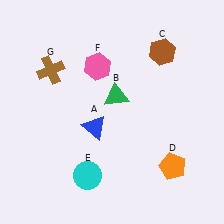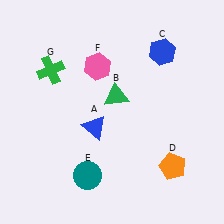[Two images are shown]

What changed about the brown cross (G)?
In Image 1, G is brown. In Image 2, it changed to green.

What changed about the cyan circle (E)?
In Image 1, E is cyan. In Image 2, it changed to teal.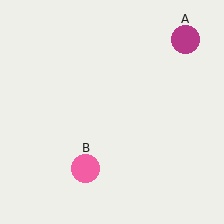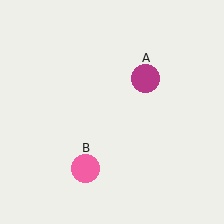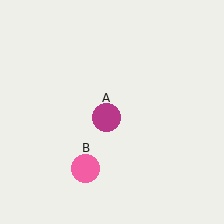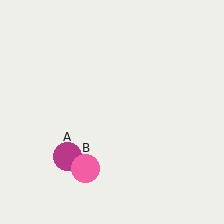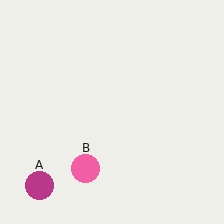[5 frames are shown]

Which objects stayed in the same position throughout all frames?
Pink circle (object B) remained stationary.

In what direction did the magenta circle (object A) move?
The magenta circle (object A) moved down and to the left.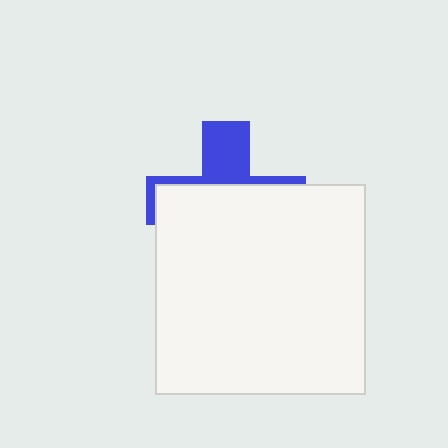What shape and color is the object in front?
The object in front is a white square.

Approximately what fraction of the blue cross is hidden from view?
Roughly 67% of the blue cross is hidden behind the white square.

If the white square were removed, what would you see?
You would see the complete blue cross.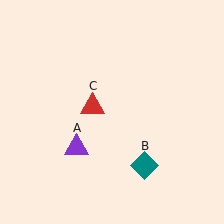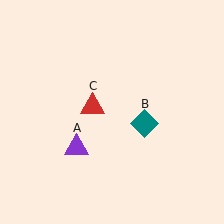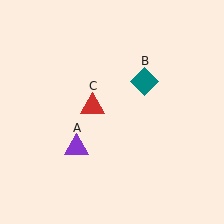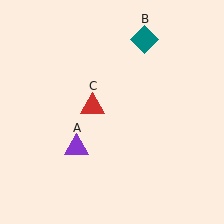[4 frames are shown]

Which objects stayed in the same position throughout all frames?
Purple triangle (object A) and red triangle (object C) remained stationary.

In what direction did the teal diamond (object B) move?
The teal diamond (object B) moved up.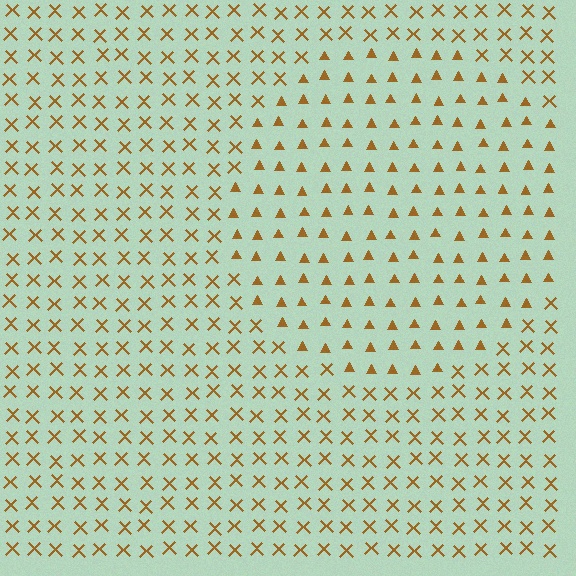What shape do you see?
I see a circle.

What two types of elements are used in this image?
The image uses triangles inside the circle region and X marks outside it.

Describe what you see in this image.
The image is filled with small brown elements arranged in a uniform grid. A circle-shaped region contains triangles, while the surrounding area contains X marks. The boundary is defined purely by the change in element shape.